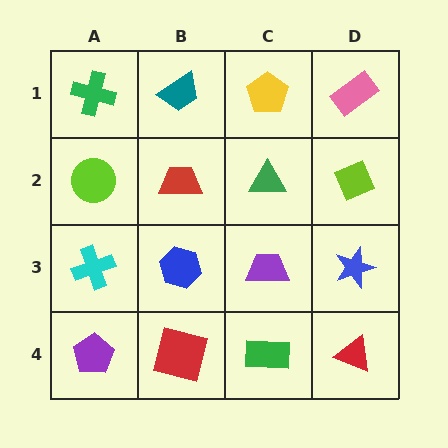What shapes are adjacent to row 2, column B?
A teal trapezoid (row 1, column B), a blue hexagon (row 3, column B), a lime circle (row 2, column A), a green triangle (row 2, column C).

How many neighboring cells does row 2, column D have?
3.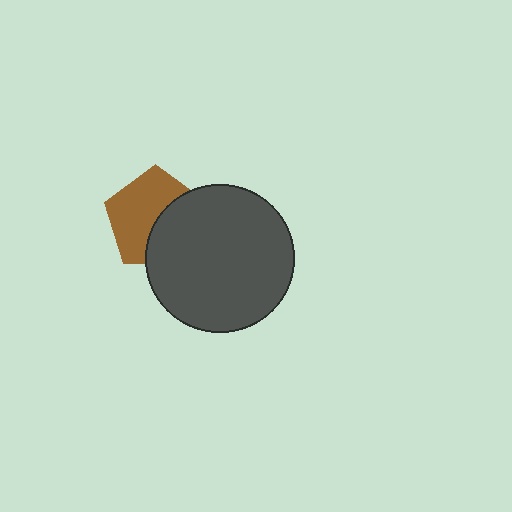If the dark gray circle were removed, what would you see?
You would see the complete brown pentagon.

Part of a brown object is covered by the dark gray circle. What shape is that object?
It is a pentagon.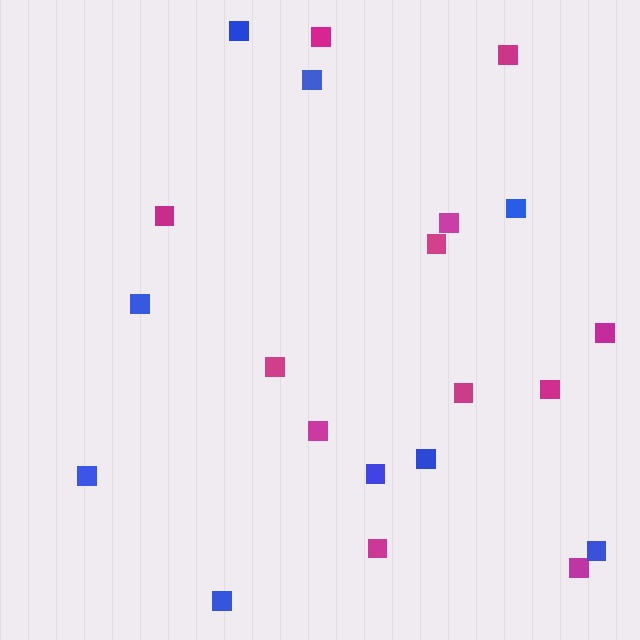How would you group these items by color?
There are 2 groups: one group of magenta squares (12) and one group of blue squares (9).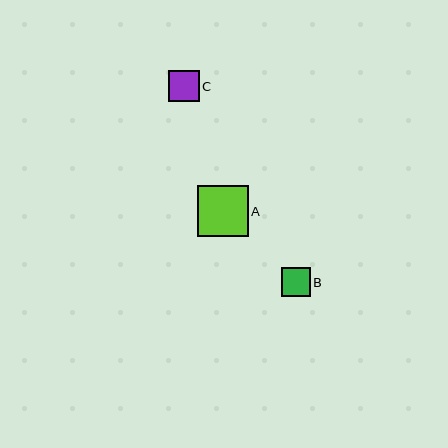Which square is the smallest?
Square B is the smallest with a size of approximately 29 pixels.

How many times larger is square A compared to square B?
Square A is approximately 1.8 times the size of square B.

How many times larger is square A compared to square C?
Square A is approximately 1.6 times the size of square C.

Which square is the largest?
Square A is the largest with a size of approximately 51 pixels.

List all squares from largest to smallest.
From largest to smallest: A, C, B.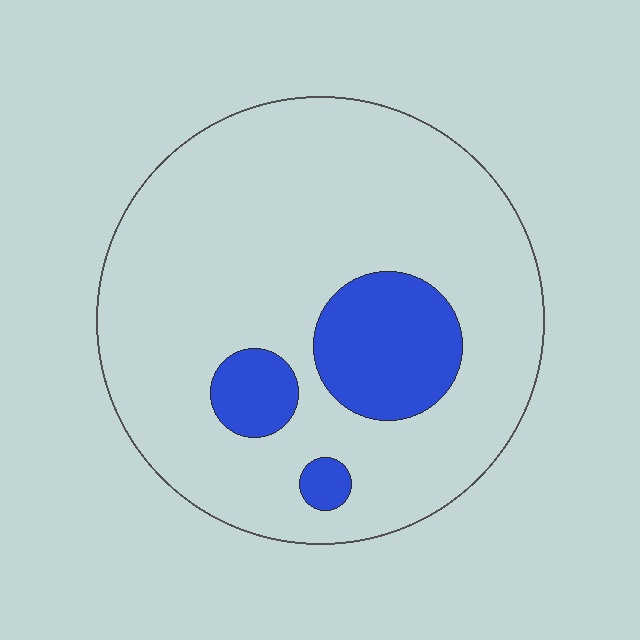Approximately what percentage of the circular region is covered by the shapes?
Approximately 15%.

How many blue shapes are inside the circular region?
3.